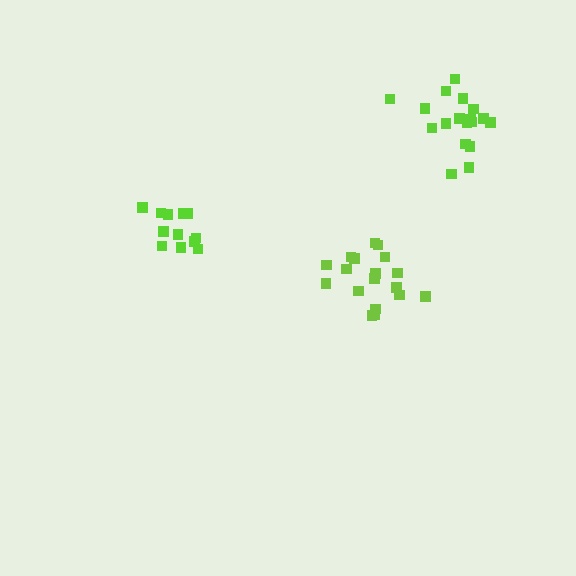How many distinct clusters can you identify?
There are 3 distinct clusters.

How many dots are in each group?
Group 1: 18 dots, Group 2: 18 dots, Group 3: 12 dots (48 total).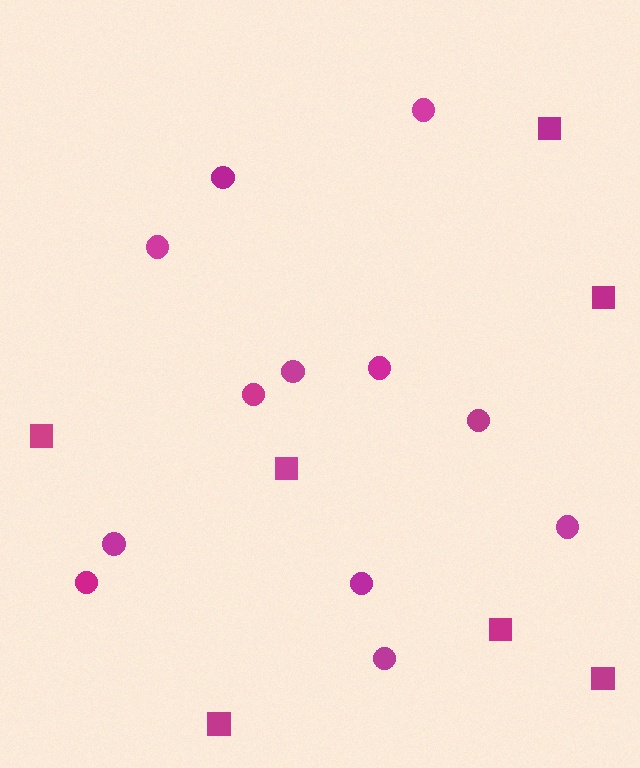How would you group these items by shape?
There are 2 groups: one group of squares (7) and one group of circles (12).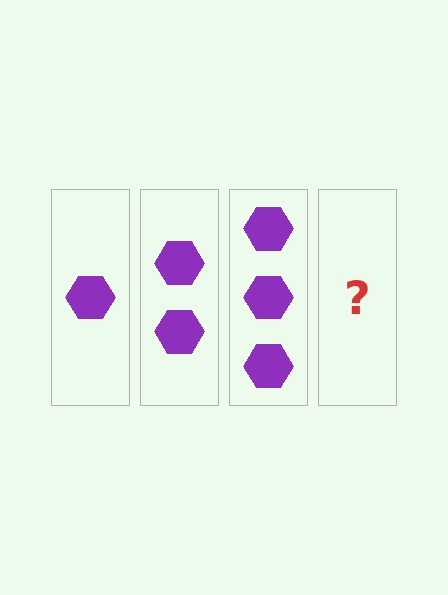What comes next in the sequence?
The next element should be 4 hexagons.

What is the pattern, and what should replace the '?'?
The pattern is that each step adds one more hexagon. The '?' should be 4 hexagons.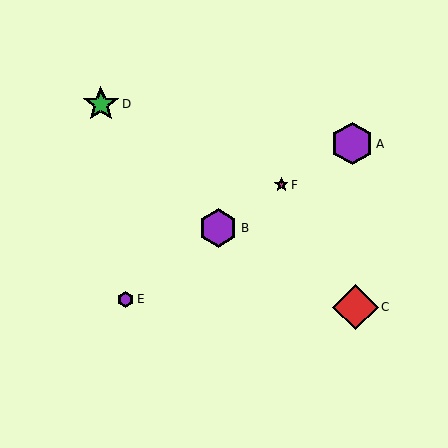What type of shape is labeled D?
Shape D is a green star.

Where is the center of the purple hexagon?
The center of the purple hexagon is at (352, 144).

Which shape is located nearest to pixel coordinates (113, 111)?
The green star (labeled D) at (101, 104) is nearest to that location.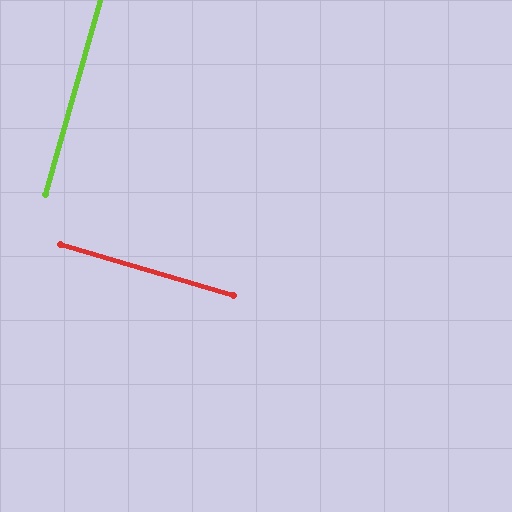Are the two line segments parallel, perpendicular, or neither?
Perpendicular — they meet at approximately 89°.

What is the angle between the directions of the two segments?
Approximately 89 degrees.